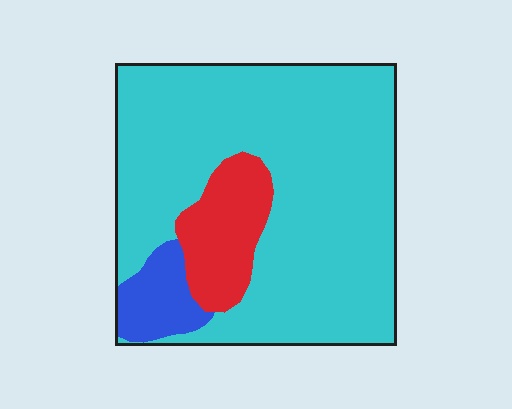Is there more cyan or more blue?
Cyan.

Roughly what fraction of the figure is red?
Red covers around 15% of the figure.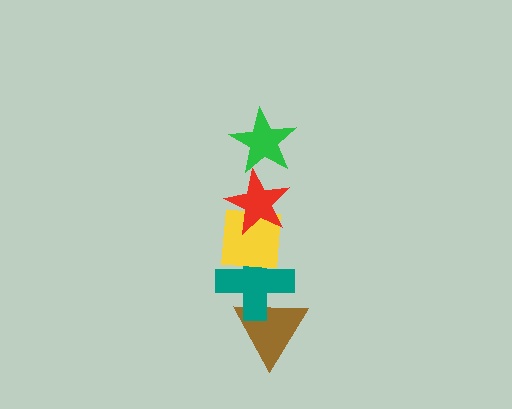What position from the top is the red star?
The red star is 2nd from the top.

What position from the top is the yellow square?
The yellow square is 3rd from the top.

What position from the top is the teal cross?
The teal cross is 4th from the top.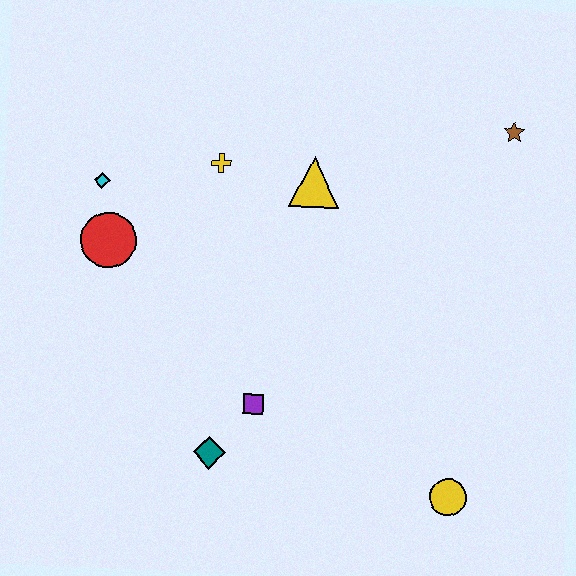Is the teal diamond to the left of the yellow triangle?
Yes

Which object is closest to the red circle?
The cyan diamond is closest to the red circle.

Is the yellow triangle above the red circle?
Yes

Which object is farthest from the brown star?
The teal diamond is farthest from the brown star.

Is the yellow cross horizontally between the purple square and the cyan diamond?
Yes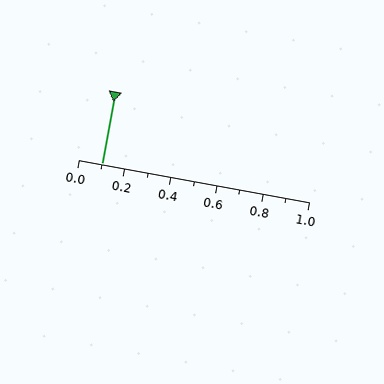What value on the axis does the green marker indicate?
The marker indicates approximately 0.1.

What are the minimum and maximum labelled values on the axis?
The axis runs from 0.0 to 1.0.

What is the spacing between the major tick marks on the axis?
The major ticks are spaced 0.2 apart.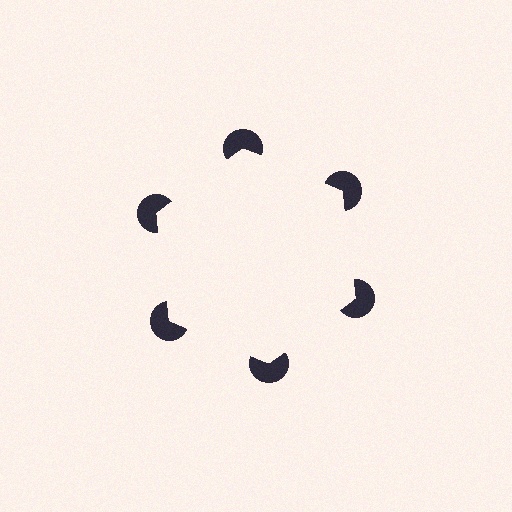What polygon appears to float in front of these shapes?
An illusory hexagon — its edges are inferred from the aligned wedge cuts in the pac-man discs, not physically drawn.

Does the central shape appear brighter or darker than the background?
It typically appears slightly brighter than the background, even though no actual brightness change is drawn.